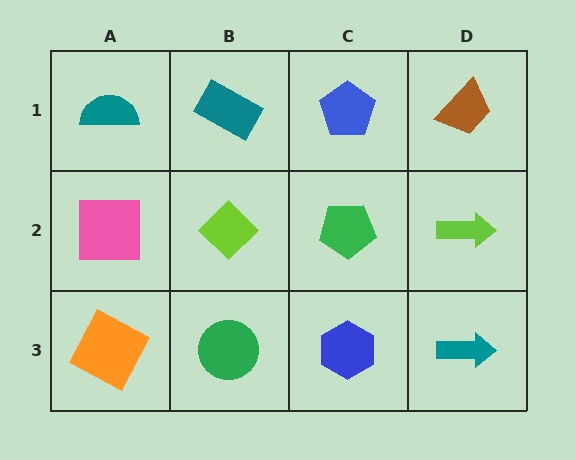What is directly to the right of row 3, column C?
A teal arrow.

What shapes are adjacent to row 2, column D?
A brown trapezoid (row 1, column D), a teal arrow (row 3, column D), a green pentagon (row 2, column C).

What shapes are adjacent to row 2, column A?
A teal semicircle (row 1, column A), an orange square (row 3, column A), a lime diamond (row 2, column B).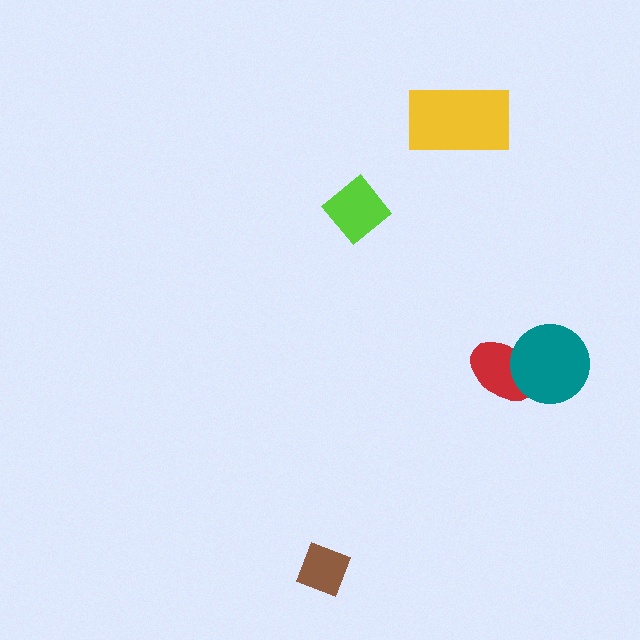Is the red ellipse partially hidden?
Yes, it is partially covered by another shape.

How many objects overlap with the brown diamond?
0 objects overlap with the brown diamond.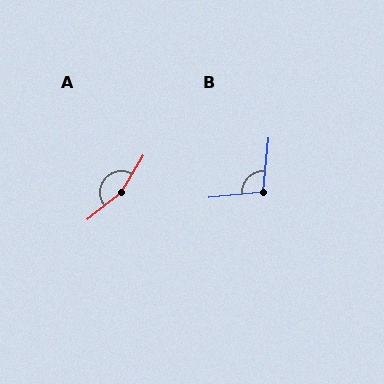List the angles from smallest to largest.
B (102°), A (159°).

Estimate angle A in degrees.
Approximately 159 degrees.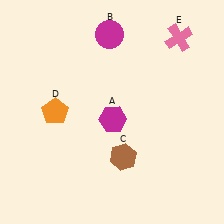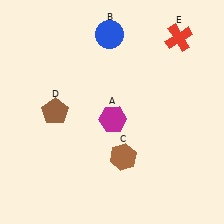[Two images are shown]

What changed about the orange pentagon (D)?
In Image 1, D is orange. In Image 2, it changed to brown.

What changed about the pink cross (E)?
In Image 1, E is pink. In Image 2, it changed to red.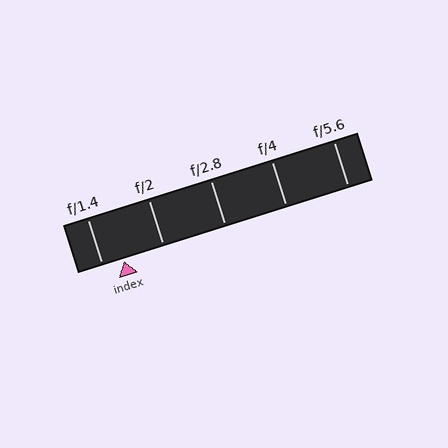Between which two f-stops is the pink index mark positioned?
The index mark is between f/1.4 and f/2.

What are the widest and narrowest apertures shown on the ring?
The widest aperture shown is f/1.4 and the narrowest is f/5.6.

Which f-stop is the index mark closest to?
The index mark is closest to f/1.4.